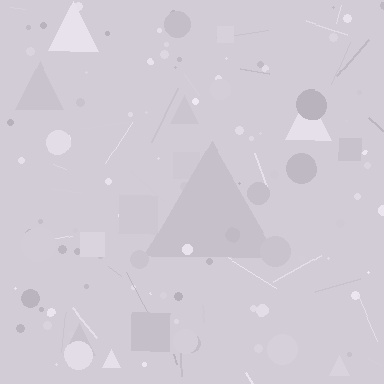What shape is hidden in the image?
A triangle is hidden in the image.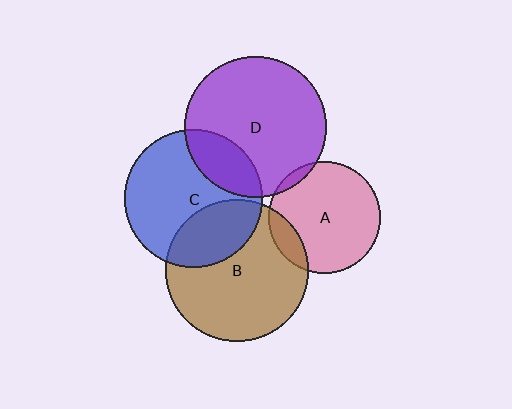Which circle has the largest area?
Circle B (brown).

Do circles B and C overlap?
Yes.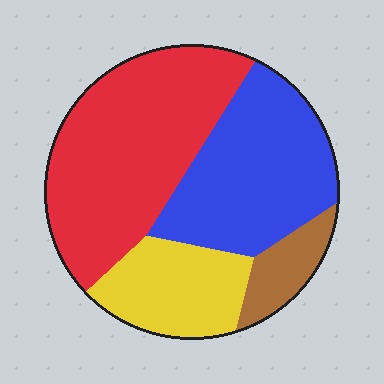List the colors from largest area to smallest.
From largest to smallest: red, blue, yellow, brown.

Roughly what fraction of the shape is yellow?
Yellow takes up about one sixth (1/6) of the shape.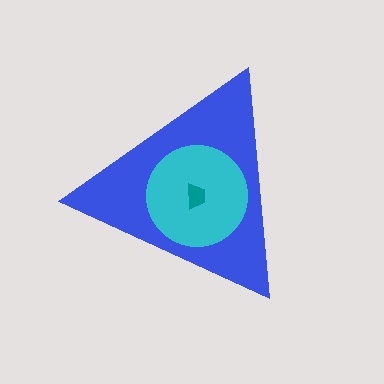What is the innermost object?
The teal trapezoid.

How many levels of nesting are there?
3.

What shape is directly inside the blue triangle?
The cyan circle.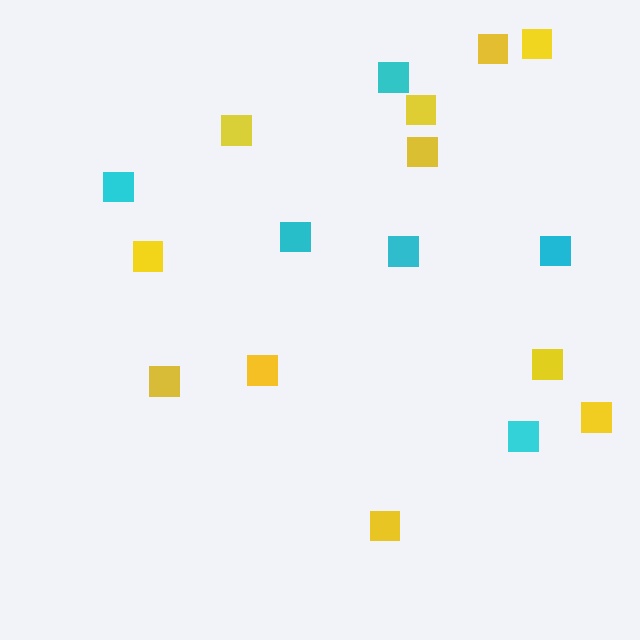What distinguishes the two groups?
There are 2 groups: one group of yellow squares (11) and one group of cyan squares (6).